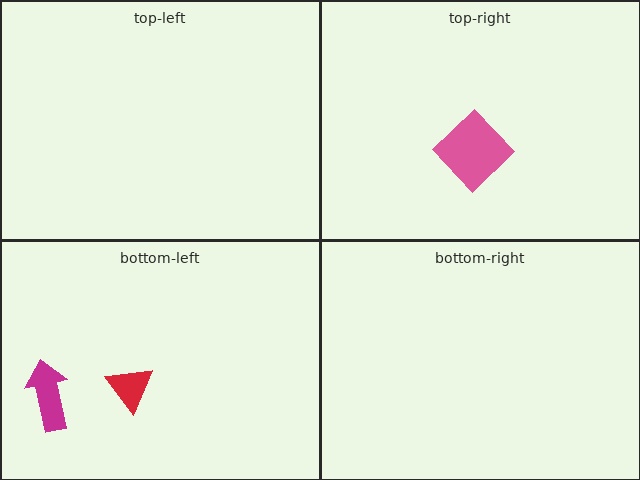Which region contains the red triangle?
The bottom-left region.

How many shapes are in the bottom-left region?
2.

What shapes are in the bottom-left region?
The red triangle, the magenta arrow.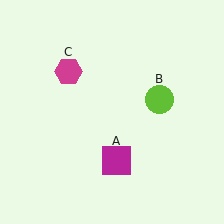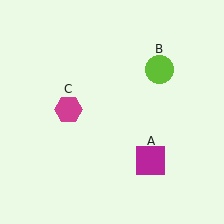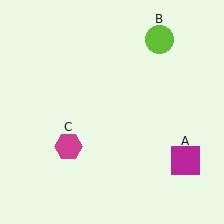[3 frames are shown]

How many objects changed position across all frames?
3 objects changed position: magenta square (object A), lime circle (object B), magenta hexagon (object C).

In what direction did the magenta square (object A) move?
The magenta square (object A) moved right.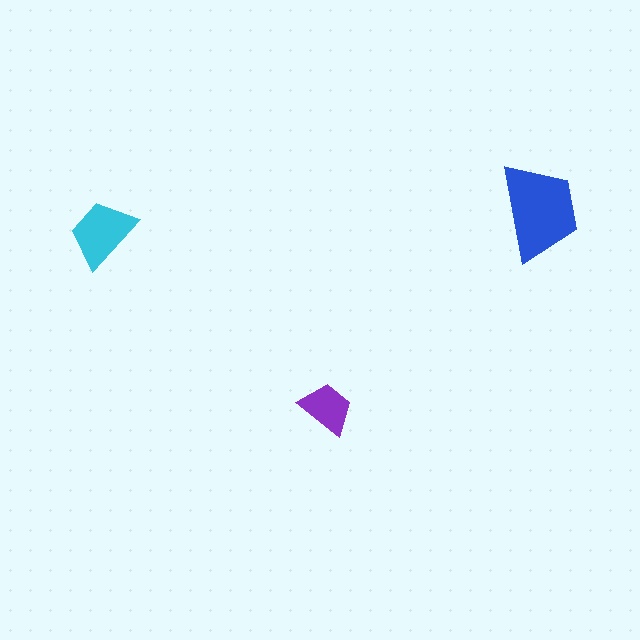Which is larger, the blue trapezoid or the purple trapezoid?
The blue one.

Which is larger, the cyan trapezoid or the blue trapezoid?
The blue one.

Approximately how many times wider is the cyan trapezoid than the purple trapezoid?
About 1.5 times wider.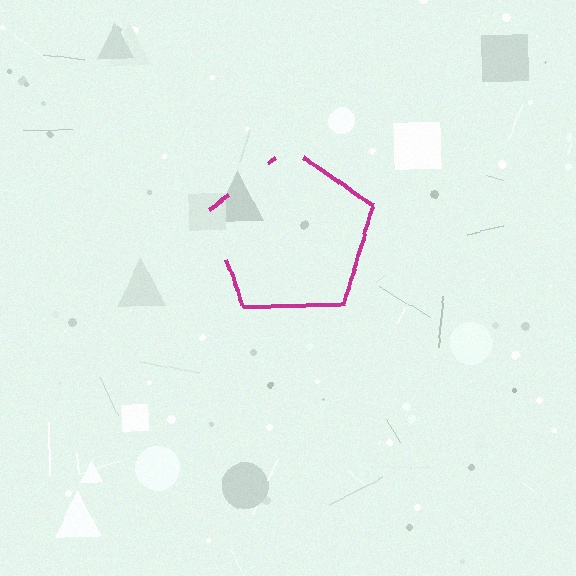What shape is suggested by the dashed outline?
The dashed outline suggests a pentagon.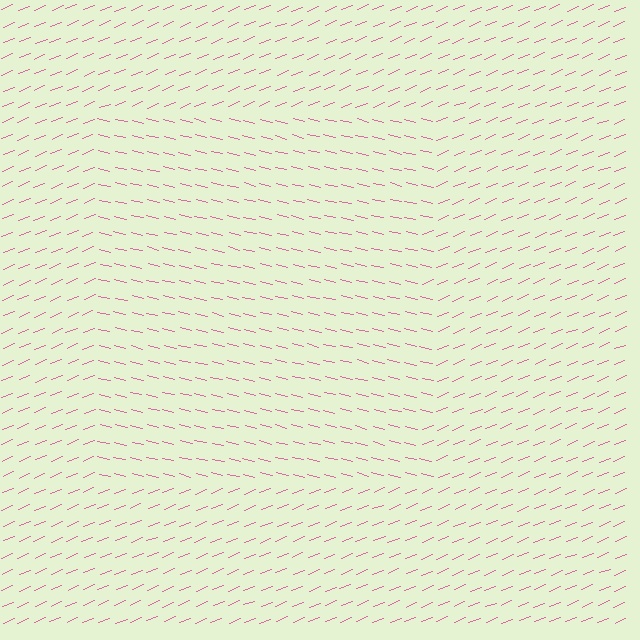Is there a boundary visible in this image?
Yes, there is a texture boundary formed by a change in line orientation.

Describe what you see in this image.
The image is filled with small pink line segments. A rectangle region in the image has lines oriented differently from the surrounding lines, creating a visible texture boundary.